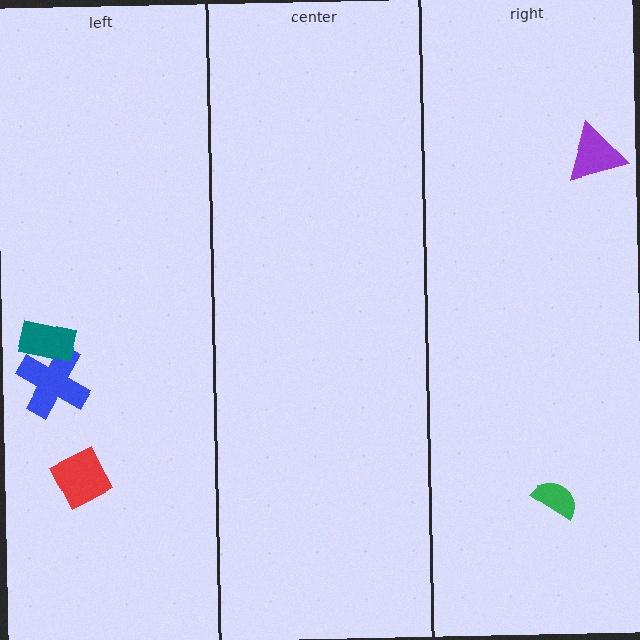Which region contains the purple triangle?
The right region.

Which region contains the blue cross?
The left region.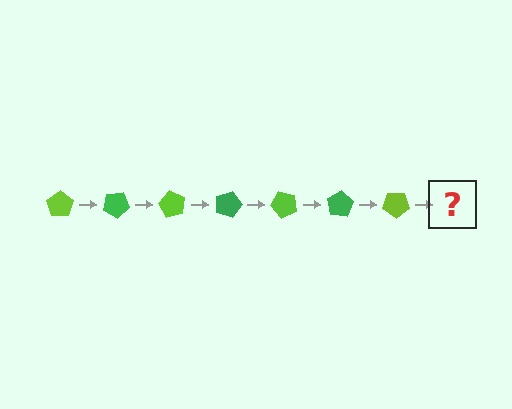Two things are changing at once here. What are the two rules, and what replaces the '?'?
The two rules are that it rotates 30 degrees each step and the color cycles through lime and green. The '?' should be a green pentagon, rotated 210 degrees from the start.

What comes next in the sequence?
The next element should be a green pentagon, rotated 210 degrees from the start.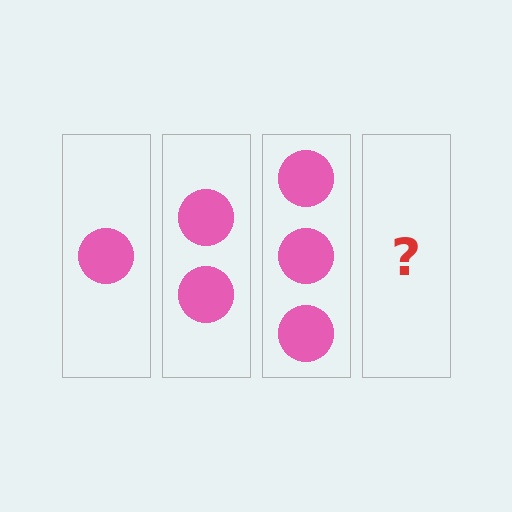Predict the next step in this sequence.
The next step is 4 circles.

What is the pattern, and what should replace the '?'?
The pattern is that each step adds one more circle. The '?' should be 4 circles.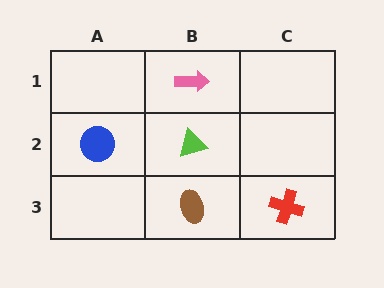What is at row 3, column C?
A red cross.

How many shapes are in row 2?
2 shapes.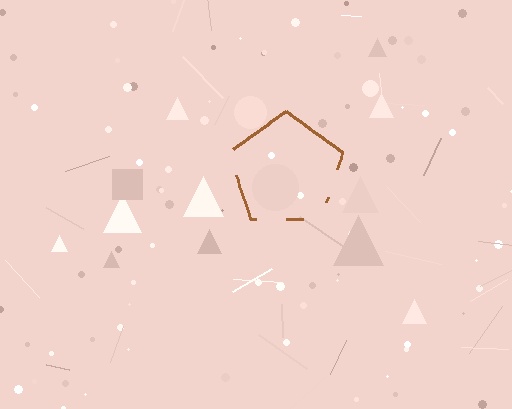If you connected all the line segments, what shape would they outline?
They would outline a pentagon.